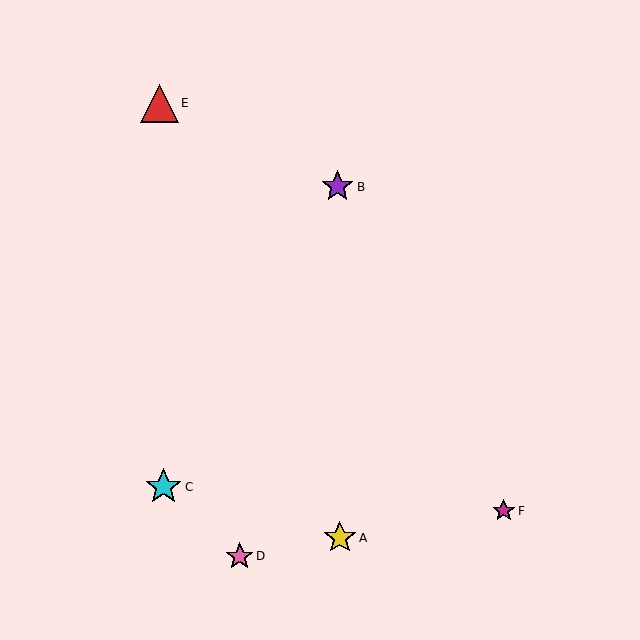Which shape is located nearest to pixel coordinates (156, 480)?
The cyan star (labeled C) at (163, 487) is nearest to that location.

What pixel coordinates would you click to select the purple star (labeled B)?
Click at (337, 187) to select the purple star B.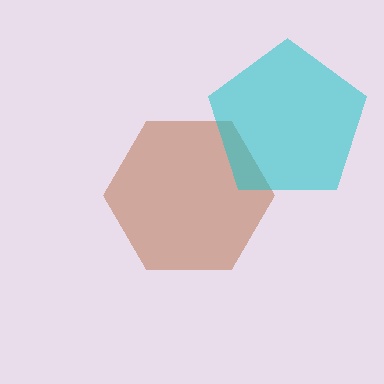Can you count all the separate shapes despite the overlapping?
Yes, there are 2 separate shapes.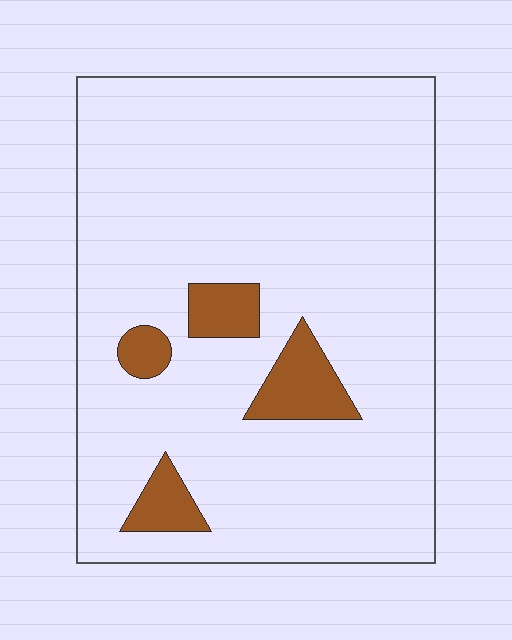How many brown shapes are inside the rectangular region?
4.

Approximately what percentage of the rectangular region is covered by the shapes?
Approximately 10%.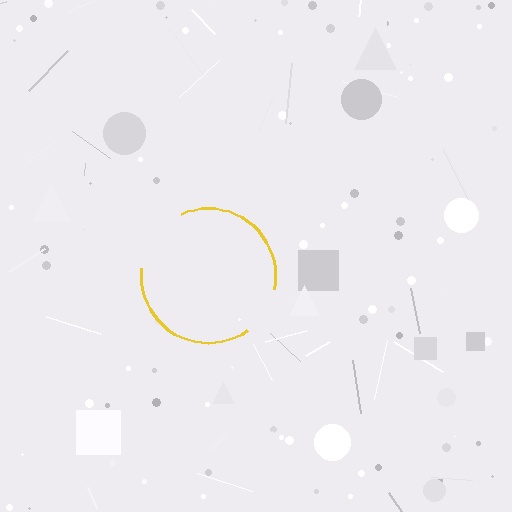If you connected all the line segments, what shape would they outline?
They would outline a circle.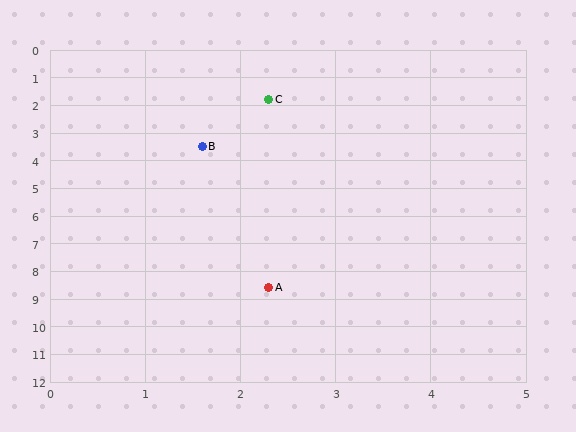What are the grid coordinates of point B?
Point B is at approximately (1.6, 3.5).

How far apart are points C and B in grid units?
Points C and B are about 1.8 grid units apart.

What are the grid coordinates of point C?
Point C is at approximately (2.3, 1.8).